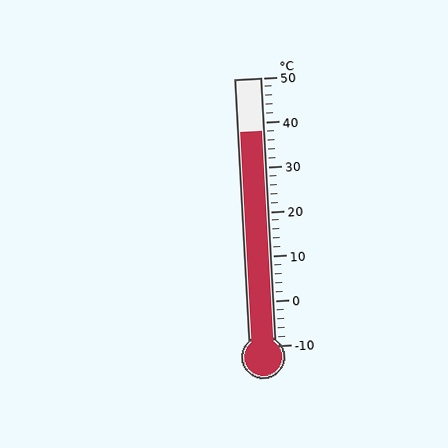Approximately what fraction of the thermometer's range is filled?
The thermometer is filled to approximately 80% of its range.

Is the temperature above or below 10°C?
The temperature is above 10°C.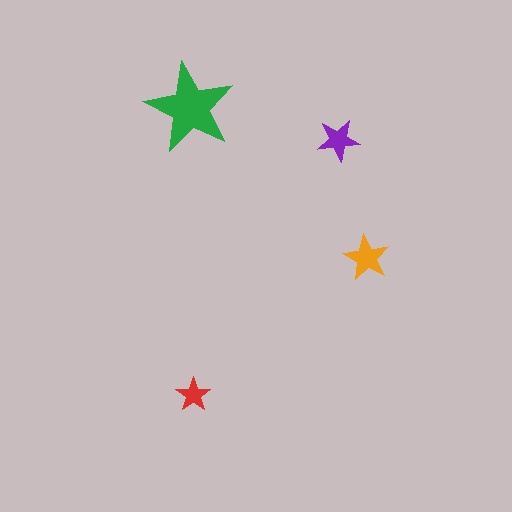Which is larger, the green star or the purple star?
The green one.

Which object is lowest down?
The red star is bottommost.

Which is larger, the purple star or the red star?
The purple one.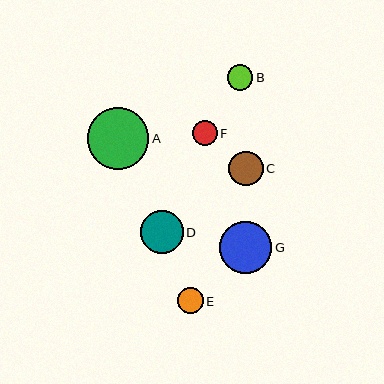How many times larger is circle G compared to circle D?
Circle G is approximately 1.2 times the size of circle D.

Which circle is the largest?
Circle A is the largest with a size of approximately 61 pixels.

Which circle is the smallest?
Circle F is the smallest with a size of approximately 25 pixels.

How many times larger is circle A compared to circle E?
Circle A is approximately 2.3 times the size of circle E.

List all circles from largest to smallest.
From largest to smallest: A, G, D, C, E, B, F.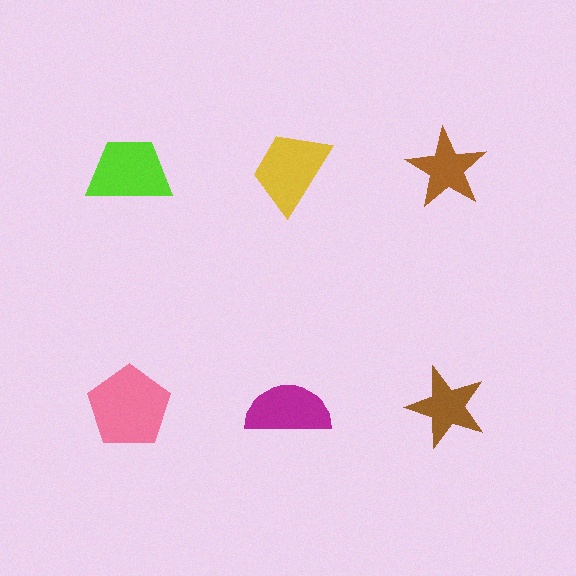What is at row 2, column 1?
A pink pentagon.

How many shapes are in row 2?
3 shapes.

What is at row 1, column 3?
A brown star.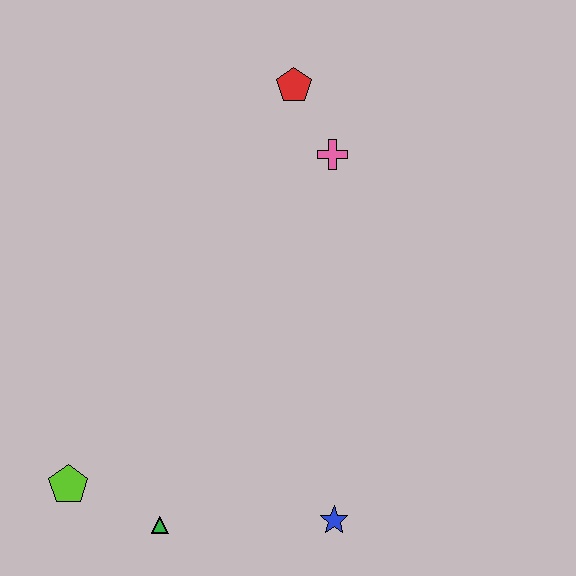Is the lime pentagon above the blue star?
Yes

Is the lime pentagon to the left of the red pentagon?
Yes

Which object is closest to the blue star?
The green triangle is closest to the blue star.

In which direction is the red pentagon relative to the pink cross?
The red pentagon is above the pink cross.